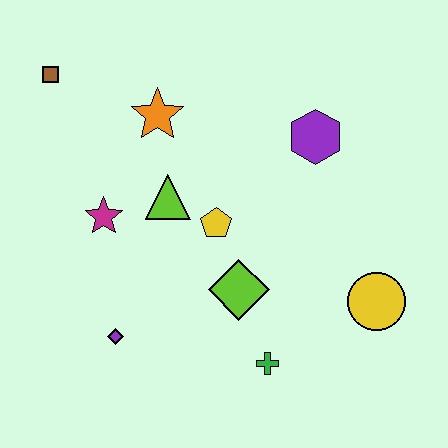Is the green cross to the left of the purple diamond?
No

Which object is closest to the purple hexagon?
The yellow pentagon is closest to the purple hexagon.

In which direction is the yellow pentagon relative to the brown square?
The yellow pentagon is to the right of the brown square.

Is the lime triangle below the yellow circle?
No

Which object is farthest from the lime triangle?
The yellow circle is farthest from the lime triangle.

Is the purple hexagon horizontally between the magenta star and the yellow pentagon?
No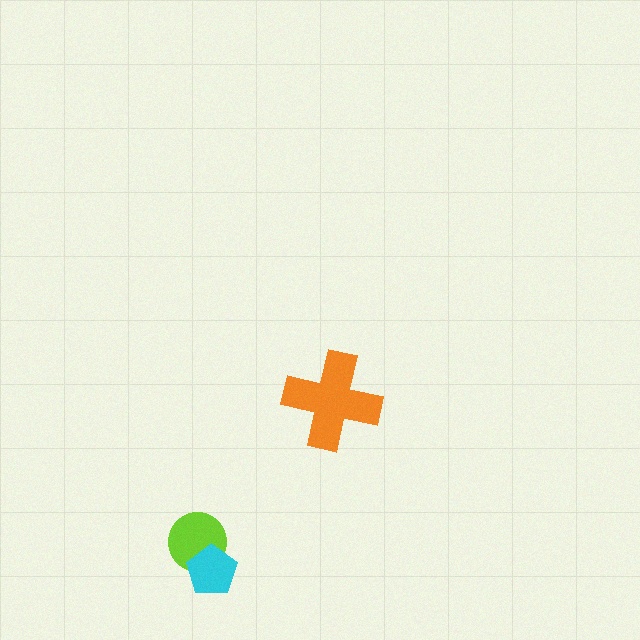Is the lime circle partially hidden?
Yes, it is partially covered by another shape.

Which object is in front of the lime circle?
The cyan pentagon is in front of the lime circle.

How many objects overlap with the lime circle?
1 object overlaps with the lime circle.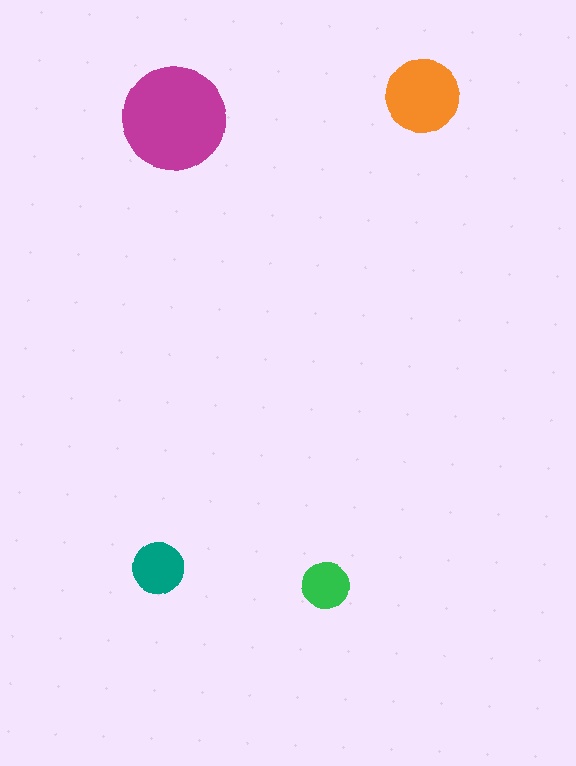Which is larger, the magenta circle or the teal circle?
The magenta one.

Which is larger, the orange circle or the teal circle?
The orange one.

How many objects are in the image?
There are 4 objects in the image.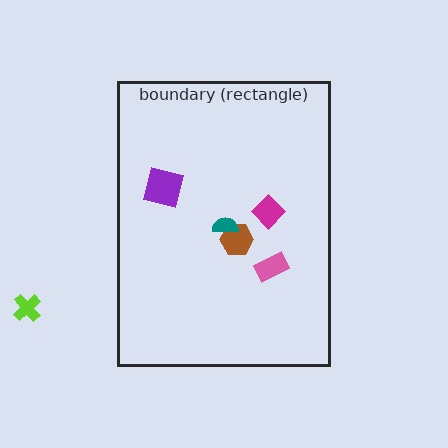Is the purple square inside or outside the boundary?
Inside.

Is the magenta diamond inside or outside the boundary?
Inside.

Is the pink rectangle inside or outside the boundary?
Inside.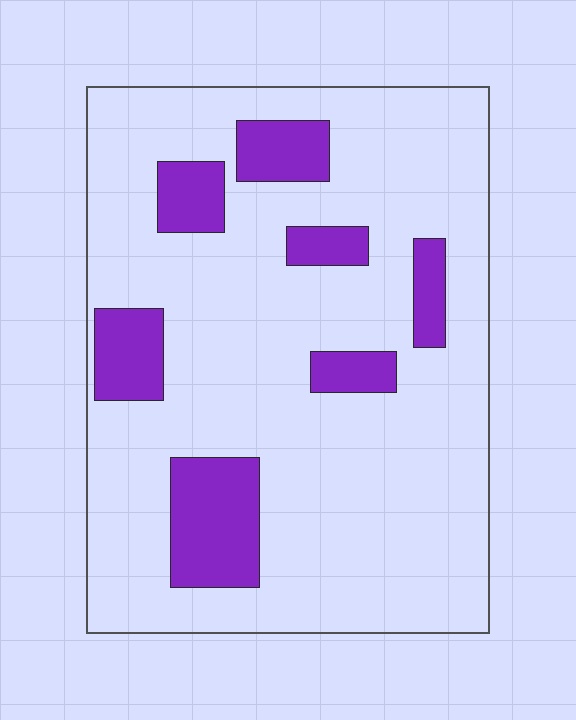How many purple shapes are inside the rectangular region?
7.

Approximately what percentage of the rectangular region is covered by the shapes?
Approximately 20%.